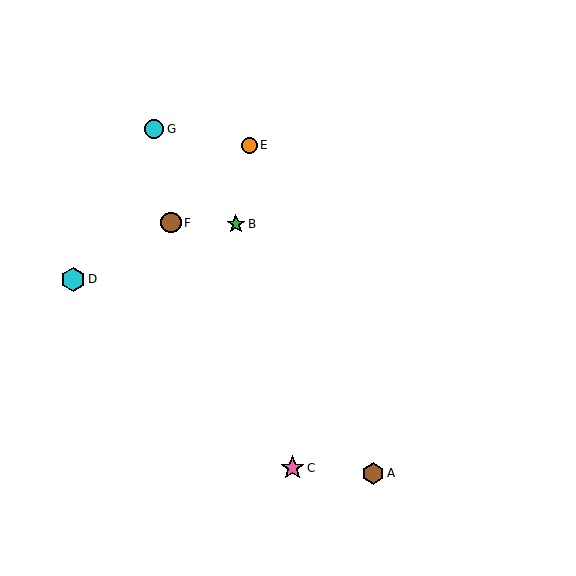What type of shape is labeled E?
Shape E is an orange circle.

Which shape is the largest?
The cyan hexagon (labeled D) is the largest.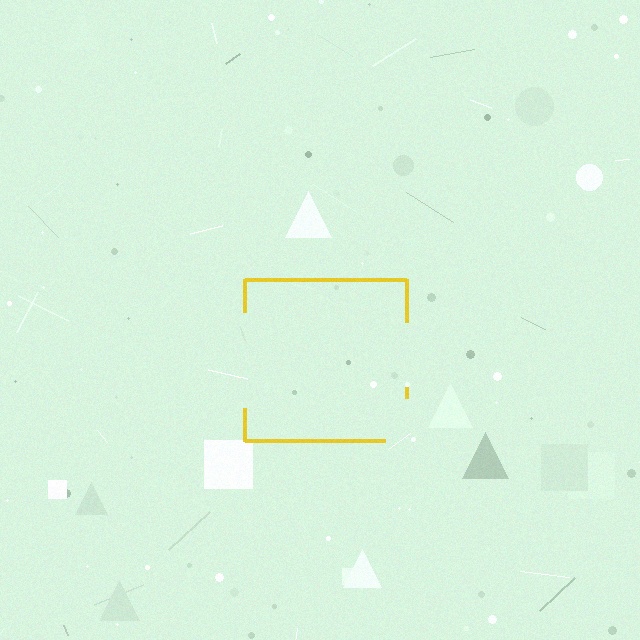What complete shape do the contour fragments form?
The contour fragments form a square.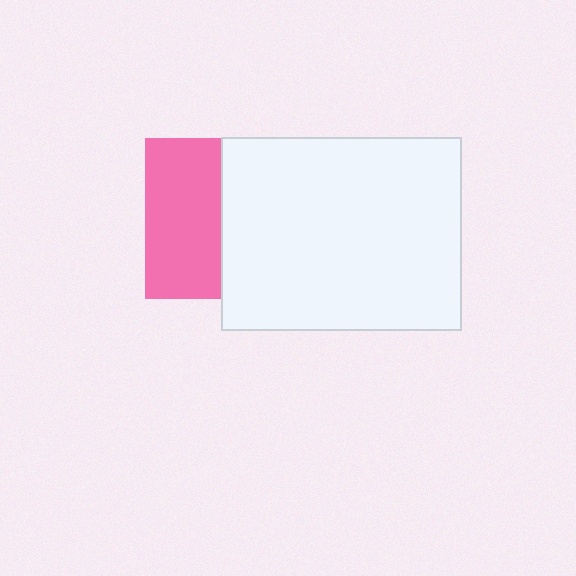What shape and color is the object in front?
The object in front is a white rectangle.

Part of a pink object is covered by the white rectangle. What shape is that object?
It is a square.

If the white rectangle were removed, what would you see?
You would see the complete pink square.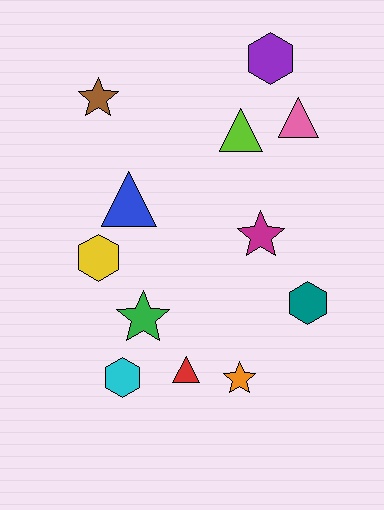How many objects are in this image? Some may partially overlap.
There are 12 objects.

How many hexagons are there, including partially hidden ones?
There are 4 hexagons.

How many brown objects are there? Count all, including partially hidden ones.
There is 1 brown object.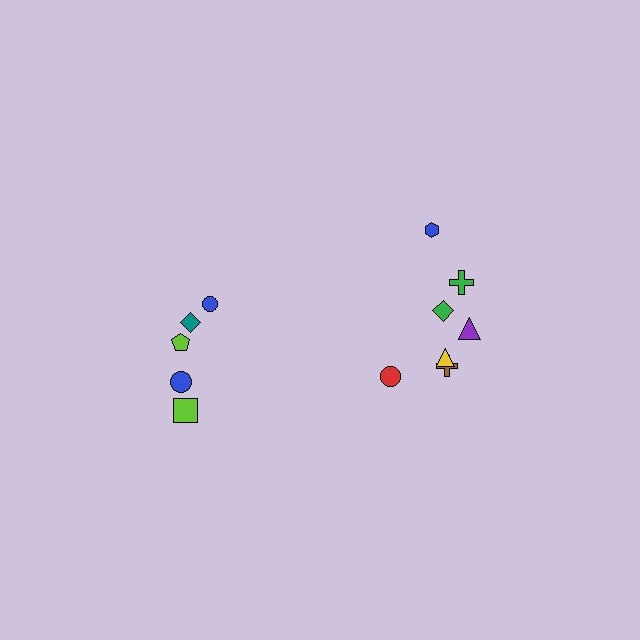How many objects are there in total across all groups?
There are 12 objects.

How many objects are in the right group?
There are 7 objects.